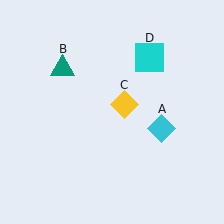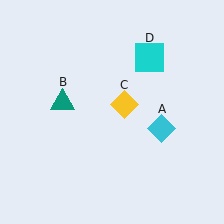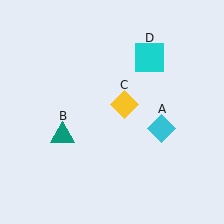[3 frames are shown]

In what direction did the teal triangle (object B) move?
The teal triangle (object B) moved down.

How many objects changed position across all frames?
1 object changed position: teal triangle (object B).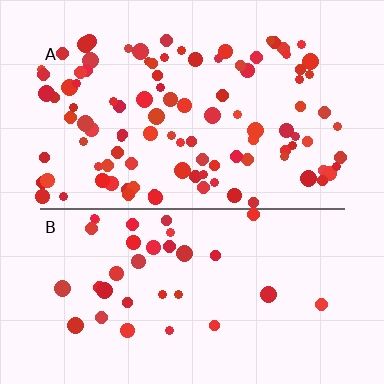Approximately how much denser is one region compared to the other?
Approximately 3.0× — region A over region B.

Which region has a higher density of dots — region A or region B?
A (the top).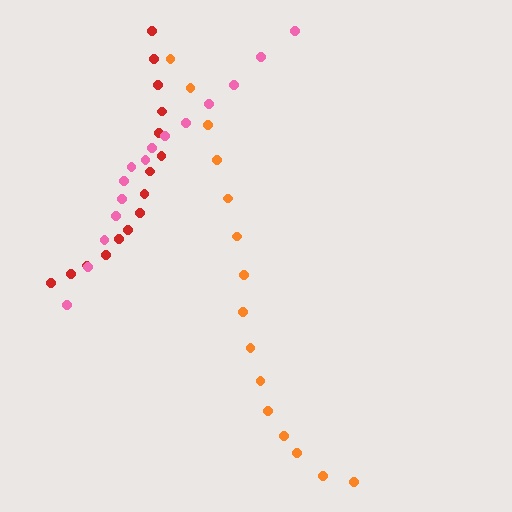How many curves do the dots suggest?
There are 3 distinct paths.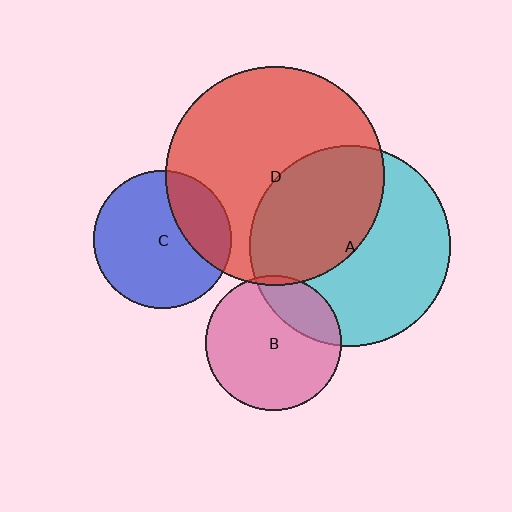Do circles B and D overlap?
Yes.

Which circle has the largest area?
Circle D (red).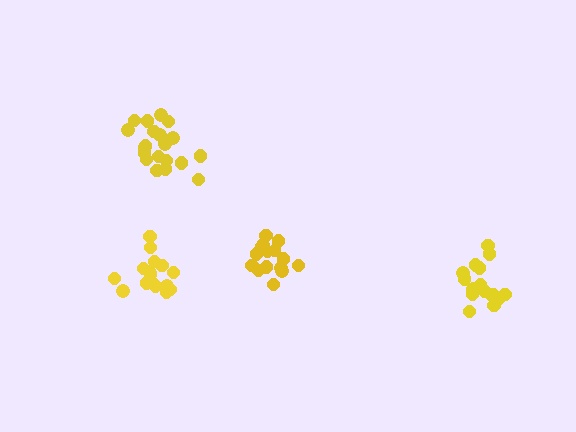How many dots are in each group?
Group 1: 17 dots, Group 2: 17 dots, Group 3: 15 dots, Group 4: 20 dots (69 total).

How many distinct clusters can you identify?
There are 4 distinct clusters.